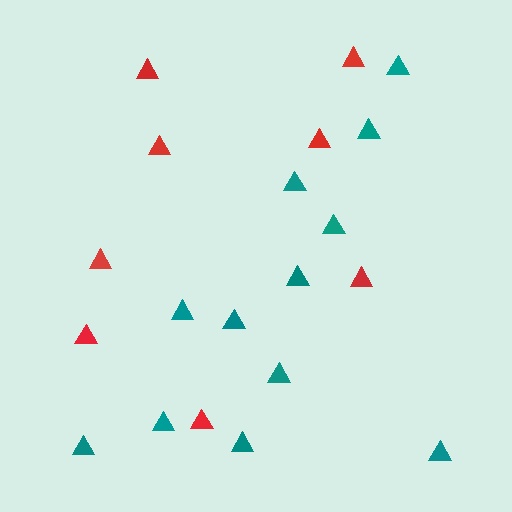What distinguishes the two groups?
There are 2 groups: one group of red triangles (8) and one group of teal triangles (12).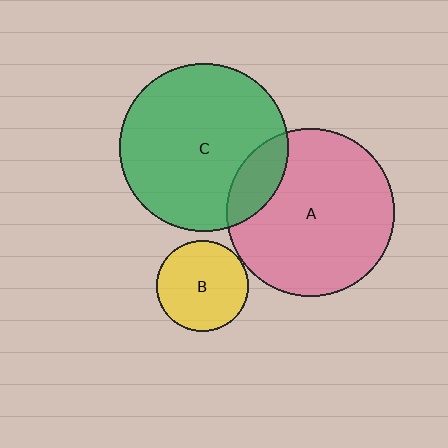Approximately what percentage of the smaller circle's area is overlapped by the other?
Approximately 15%.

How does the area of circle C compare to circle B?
Approximately 3.4 times.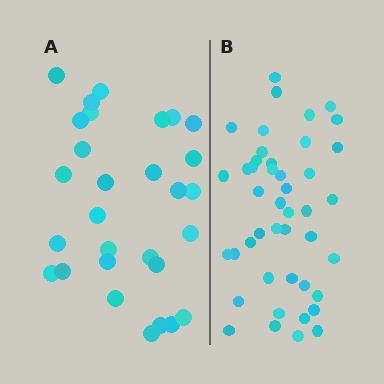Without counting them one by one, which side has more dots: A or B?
Region B (the right region) has more dots.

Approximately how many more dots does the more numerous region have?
Region B has approximately 15 more dots than region A.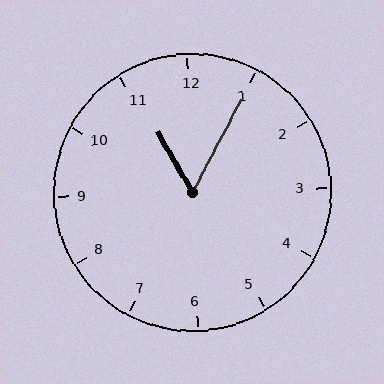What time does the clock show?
11:05.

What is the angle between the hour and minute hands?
Approximately 58 degrees.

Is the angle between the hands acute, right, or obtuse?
It is acute.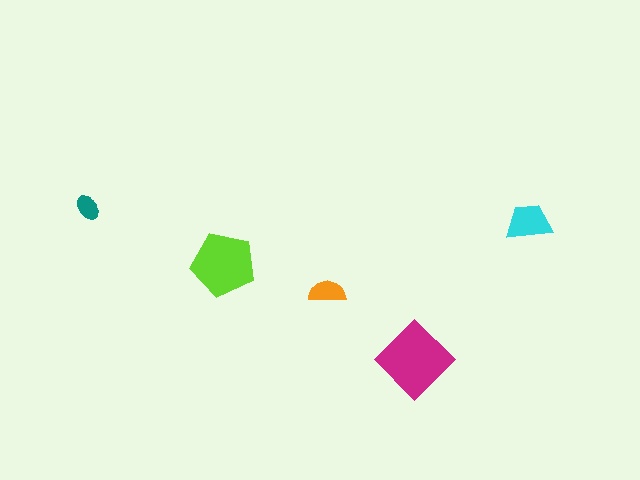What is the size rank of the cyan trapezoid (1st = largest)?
3rd.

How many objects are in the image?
There are 5 objects in the image.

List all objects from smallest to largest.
The teal ellipse, the orange semicircle, the cyan trapezoid, the lime pentagon, the magenta diamond.